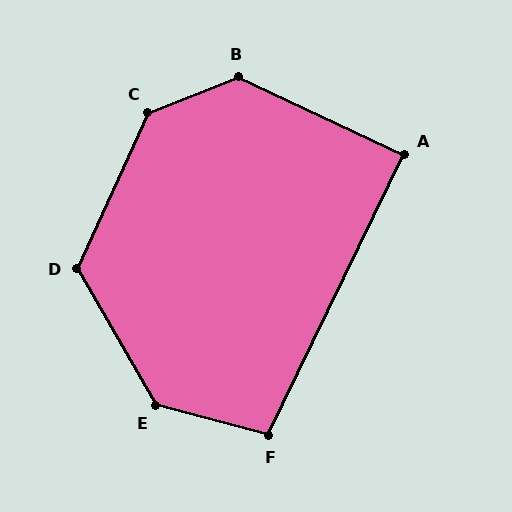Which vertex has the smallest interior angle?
A, at approximately 89 degrees.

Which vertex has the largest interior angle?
C, at approximately 136 degrees.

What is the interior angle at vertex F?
Approximately 101 degrees (obtuse).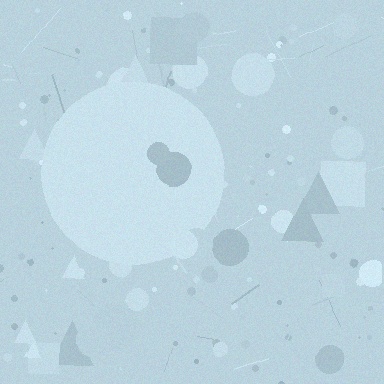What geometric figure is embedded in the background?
A circle is embedded in the background.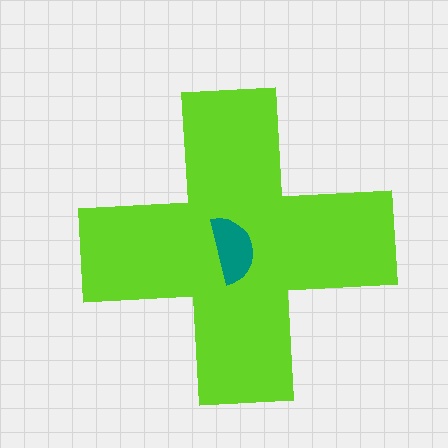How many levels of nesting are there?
2.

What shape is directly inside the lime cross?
The teal semicircle.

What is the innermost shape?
The teal semicircle.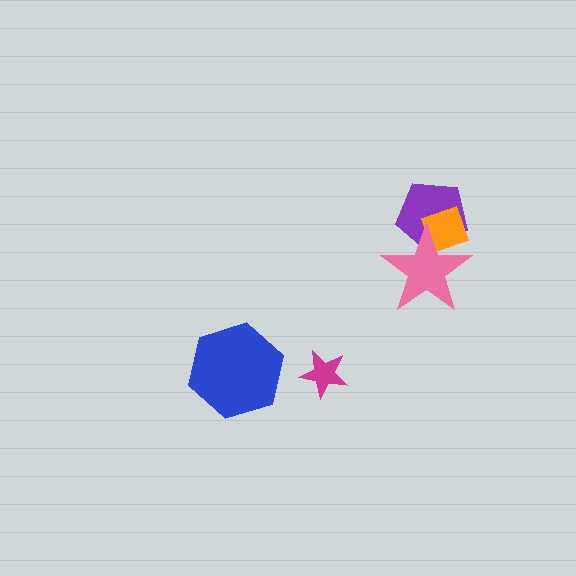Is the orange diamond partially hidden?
Yes, it is partially covered by another shape.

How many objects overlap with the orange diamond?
2 objects overlap with the orange diamond.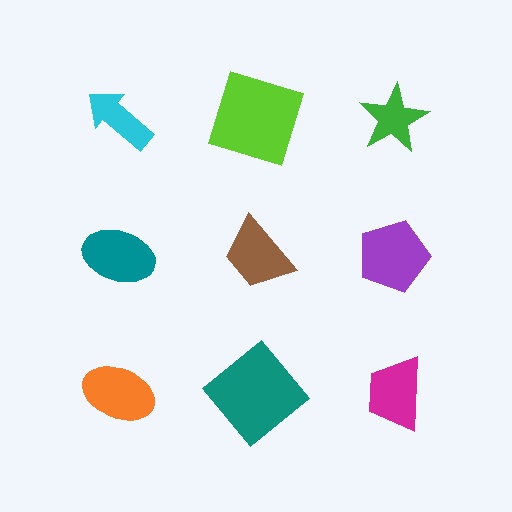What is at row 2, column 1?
A teal ellipse.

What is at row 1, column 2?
A lime square.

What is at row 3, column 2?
A teal diamond.